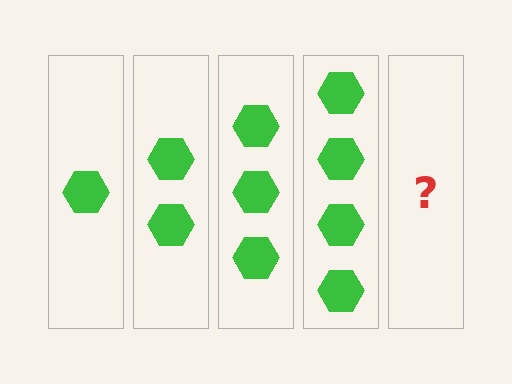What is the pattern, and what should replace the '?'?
The pattern is that each step adds one more hexagon. The '?' should be 5 hexagons.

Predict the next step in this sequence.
The next step is 5 hexagons.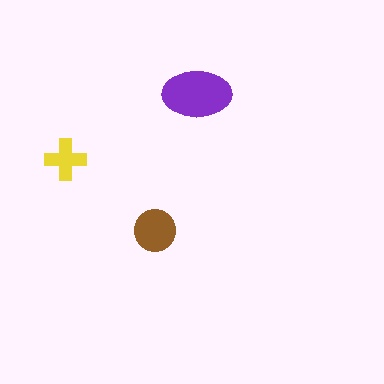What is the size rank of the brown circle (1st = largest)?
2nd.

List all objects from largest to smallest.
The purple ellipse, the brown circle, the yellow cross.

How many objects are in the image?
There are 3 objects in the image.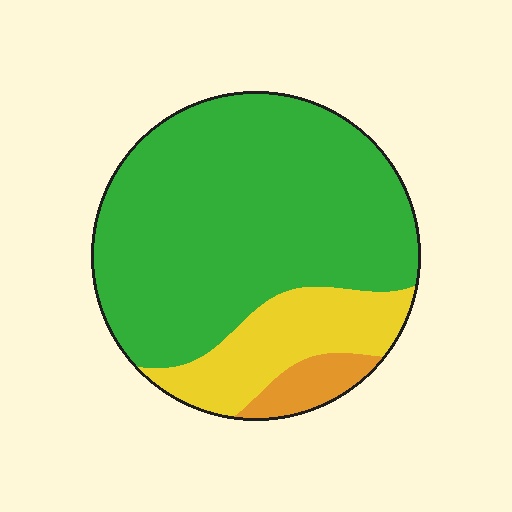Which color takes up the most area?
Green, at roughly 75%.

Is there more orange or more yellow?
Yellow.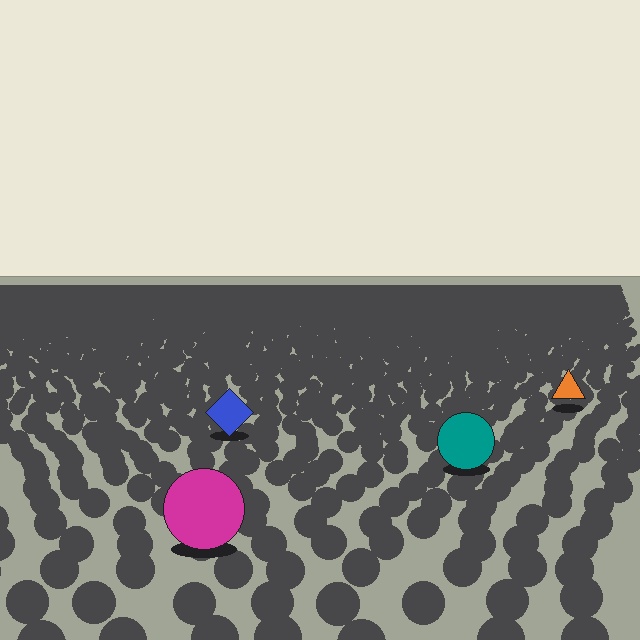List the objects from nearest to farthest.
From nearest to farthest: the magenta circle, the teal circle, the blue diamond, the orange triangle.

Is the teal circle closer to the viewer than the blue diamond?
Yes. The teal circle is closer — you can tell from the texture gradient: the ground texture is coarser near it.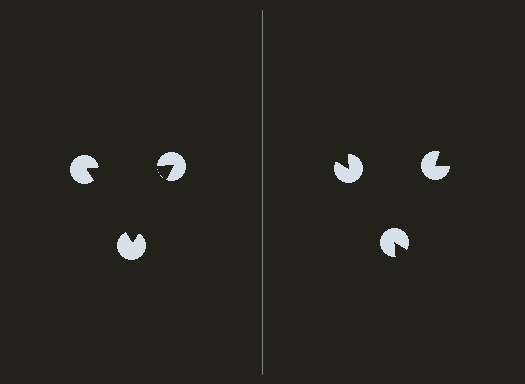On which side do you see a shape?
An illusory triangle appears on the left side. On the right side the wedge cuts are rotated, so no coherent shape forms.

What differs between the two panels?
The pac-man discs are positioned identically on both sides; only the wedge orientations differ. On the left they align to a triangle; on the right they are misaligned.